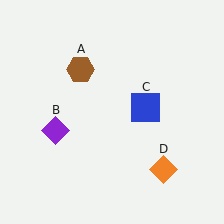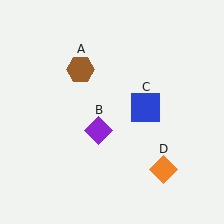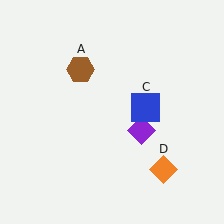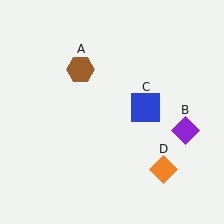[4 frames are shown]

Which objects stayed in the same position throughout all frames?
Brown hexagon (object A) and blue square (object C) and orange diamond (object D) remained stationary.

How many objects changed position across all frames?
1 object changed position: purple diamond (object B).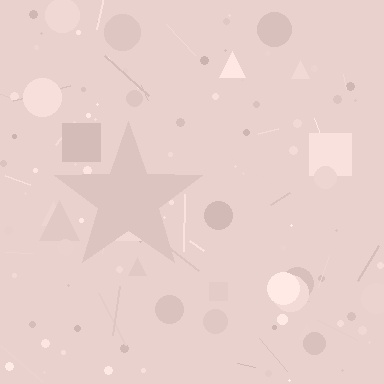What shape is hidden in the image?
A star is hidden in the image.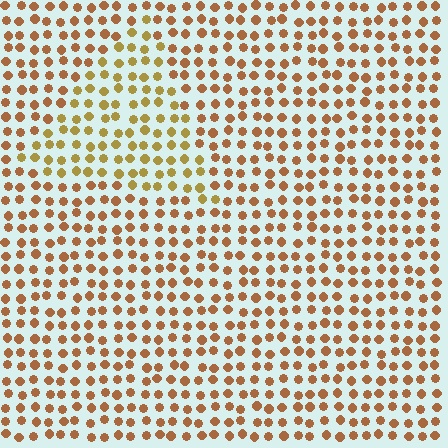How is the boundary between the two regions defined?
The boundary is defined purely by a slight shift in hue (about 26 degrees). Spacing, size, and orientation are identical on both sides.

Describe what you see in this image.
The image is filled with small brown elements in a uniform arrangement. A triangle-shaped region is visible where the elements are tinted to a slightly different hue, forming a subtle color boundary.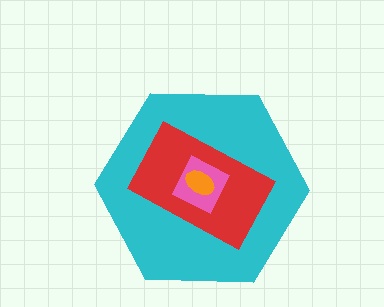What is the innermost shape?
The orange ellipse.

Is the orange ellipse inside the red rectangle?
Yes.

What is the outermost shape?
The cyan hexagon.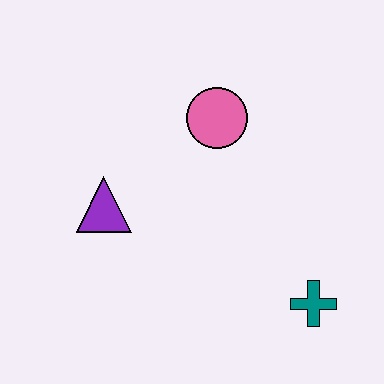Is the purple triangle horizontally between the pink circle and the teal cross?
No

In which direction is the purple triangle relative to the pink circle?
The purple triangle is to the left of the pink circle.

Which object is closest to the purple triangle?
The pink circle is closest to the purple triangle.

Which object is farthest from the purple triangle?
The teal cross is farthest from the purple triangle.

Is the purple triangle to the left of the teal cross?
Yes